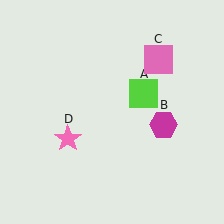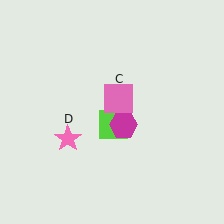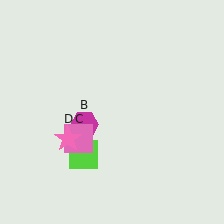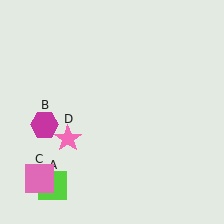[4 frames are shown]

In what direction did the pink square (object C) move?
The pink square (object C) moved down and to the left.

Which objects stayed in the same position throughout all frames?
Pink star (object D) remained stationary.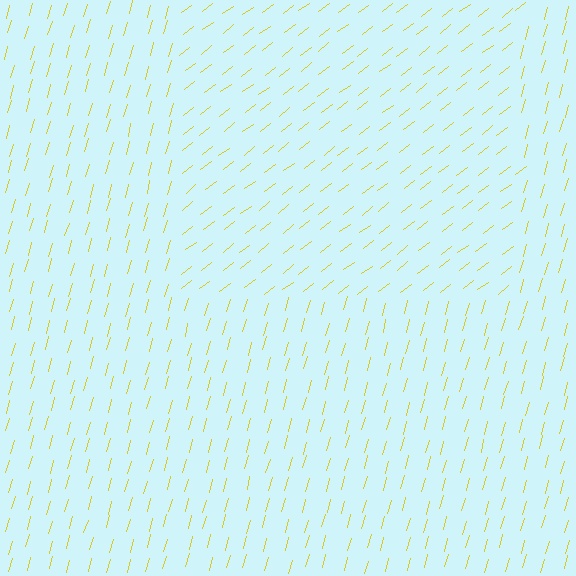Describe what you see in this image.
The image is filled with small yellow line segments. A rectangle region in the image has lines oriented differently from the surrounding lines, creating a visible texture boundary.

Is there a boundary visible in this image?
Yes, there is a texture boundary formed by a change in line orientation.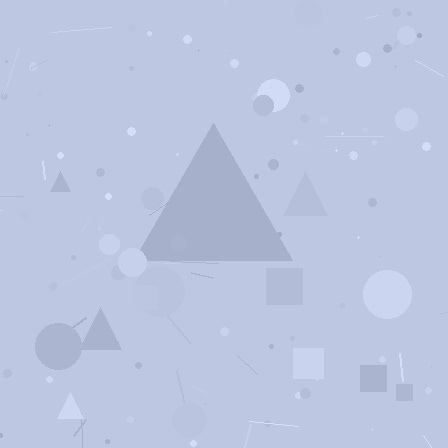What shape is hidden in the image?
A triangle is hidden in the image.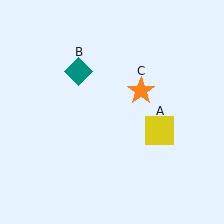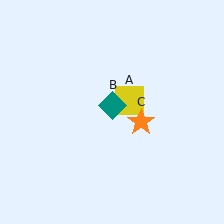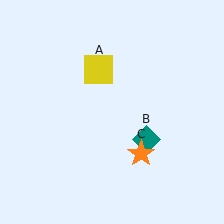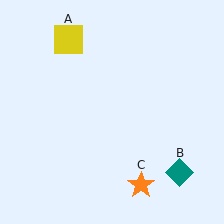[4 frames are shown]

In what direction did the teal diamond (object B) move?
The teal diamond (object B) moved down and to the right.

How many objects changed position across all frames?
3 objects changed position: yellow square (object A), teal diamond (object B), orange star (object C).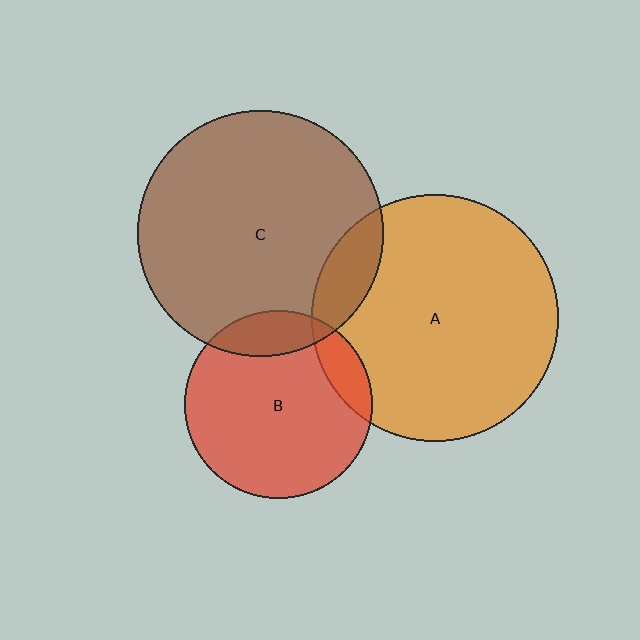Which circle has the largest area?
Circle A (orange).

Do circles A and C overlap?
Yes.